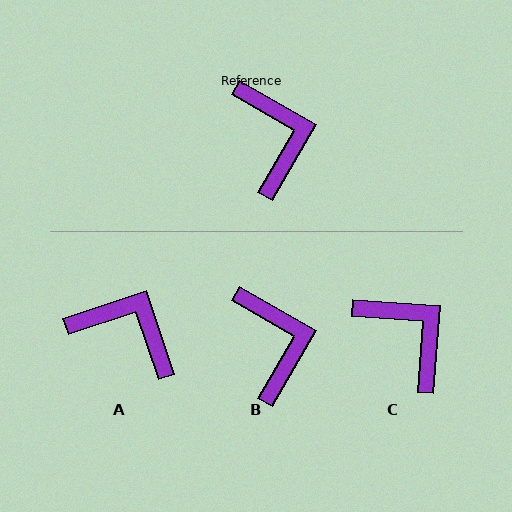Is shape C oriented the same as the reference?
No, it is off by about 26 degrees.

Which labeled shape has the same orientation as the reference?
B.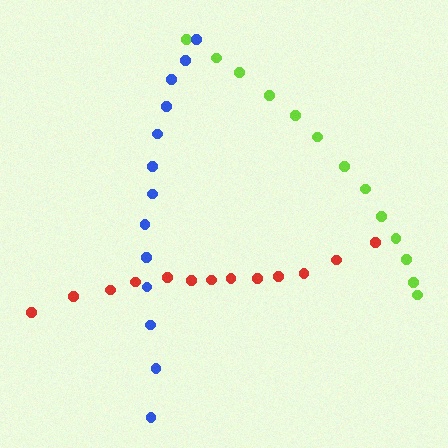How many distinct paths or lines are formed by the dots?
There are 3 distinct paths.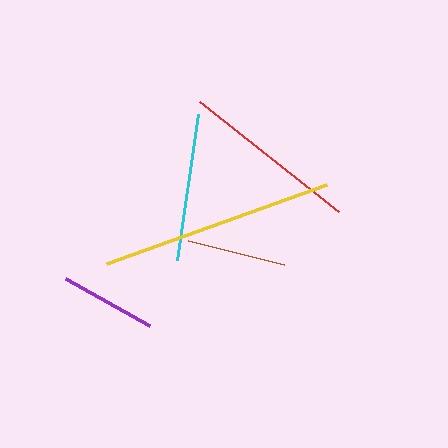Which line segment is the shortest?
The purple line is the shortest at approximately 96 pixels.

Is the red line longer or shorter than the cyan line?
The red line is longer than the cyan line.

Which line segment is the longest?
The yellow line is the longest at approximately 233 pixels.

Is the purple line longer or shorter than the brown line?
The brown line is longer than the purple line.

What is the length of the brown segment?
The brown segment is approximately 99 pixels long.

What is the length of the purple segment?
The purple segment is approximately 96 pixels long.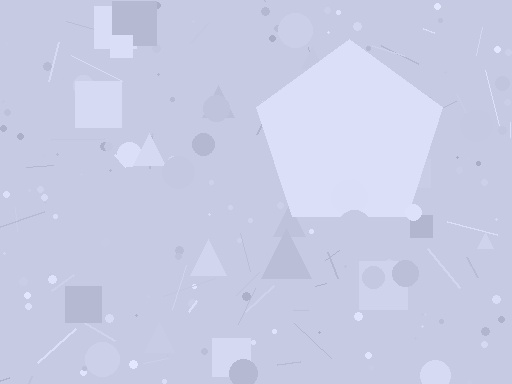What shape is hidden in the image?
A pentagon is hidden in the image.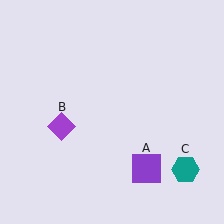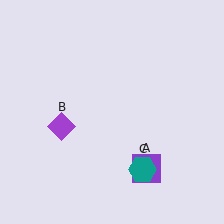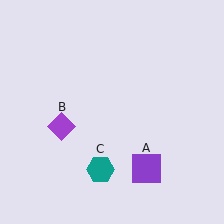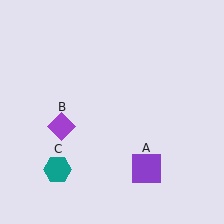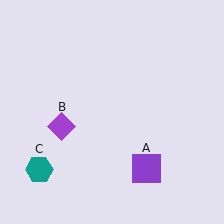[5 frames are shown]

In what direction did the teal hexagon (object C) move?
The teal hexagon (object C) moved left.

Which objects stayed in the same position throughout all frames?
Purple square (object A) and purple diamond (object B) remained stationary.